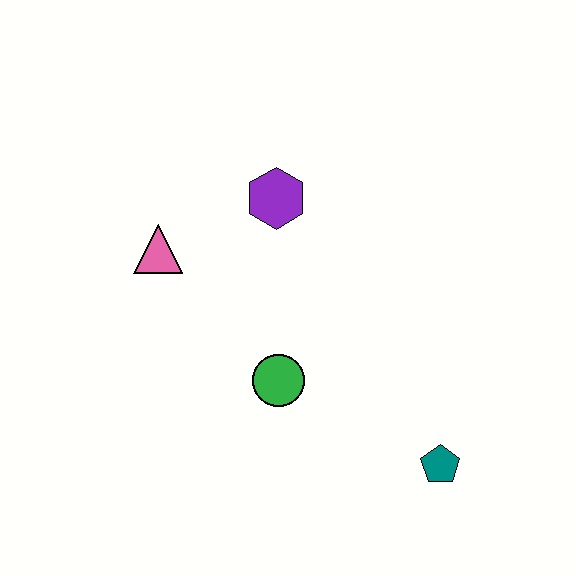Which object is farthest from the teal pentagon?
The pink triangle is farthest from the teal pentagon.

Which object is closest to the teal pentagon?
The green circle is closest to the teal pentagon.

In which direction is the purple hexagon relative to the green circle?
The purple hexagon is above the green circle.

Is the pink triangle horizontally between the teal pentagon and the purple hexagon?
No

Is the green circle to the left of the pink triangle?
No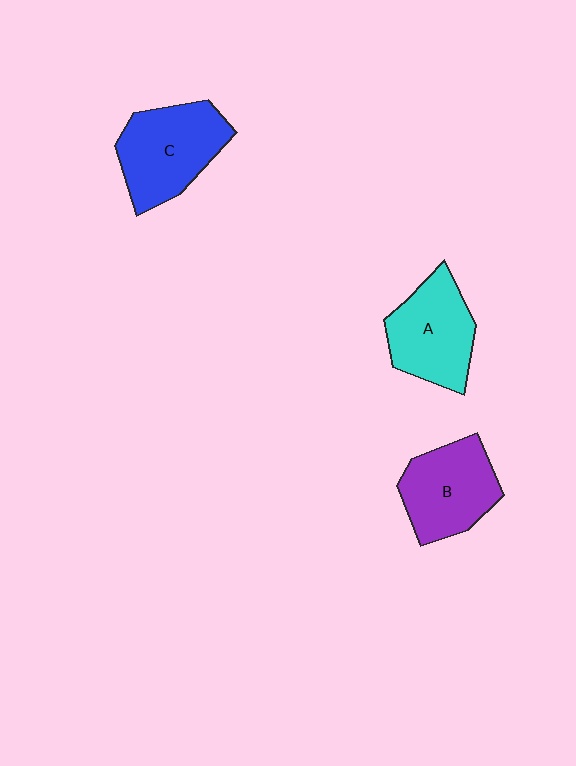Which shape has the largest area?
Shape C (blue).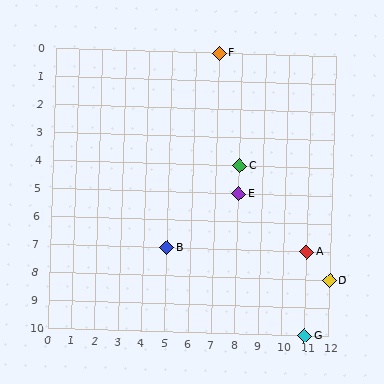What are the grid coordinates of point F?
Point F is at grid coordinates (7, 0).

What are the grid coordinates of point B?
Point B is at grid coordinates (5, 7).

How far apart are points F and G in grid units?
Points F and G are 4 columns and 10 rows apart (about 10.8 grid units diagonally).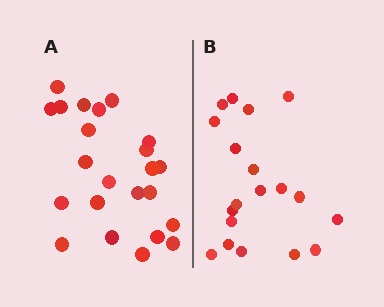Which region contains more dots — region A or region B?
Region A (the left region) has more dots.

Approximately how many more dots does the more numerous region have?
Region A has about 4 more dots than region B.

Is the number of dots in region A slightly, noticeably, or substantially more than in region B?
Region A has only slightly more — the two regions are fairly close. The ratio is roughly 1.2 to 1.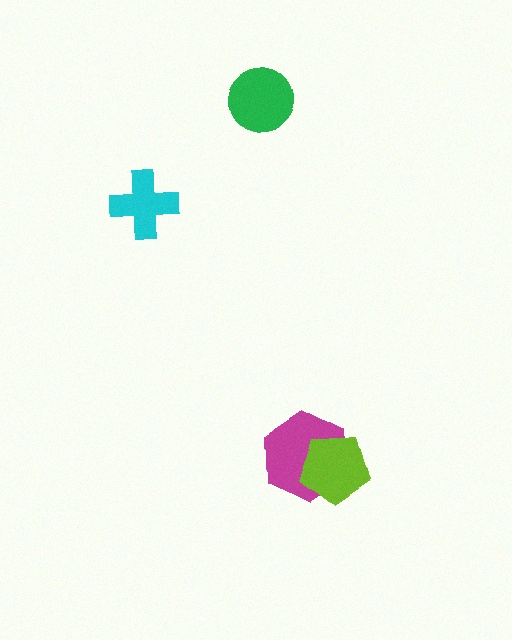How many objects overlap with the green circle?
0 objects overlap with the green circle.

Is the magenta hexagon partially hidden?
Yes, it is partially covered by another shape.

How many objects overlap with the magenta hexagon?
1 object overlaps with the magenta hexagon.